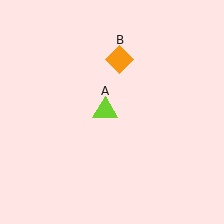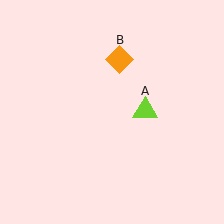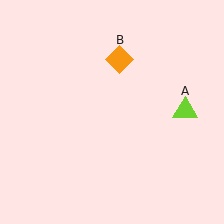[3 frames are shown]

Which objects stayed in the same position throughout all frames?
Orange diamond (object B) remained stationary.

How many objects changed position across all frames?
1 object changed position: lime triangle (object A).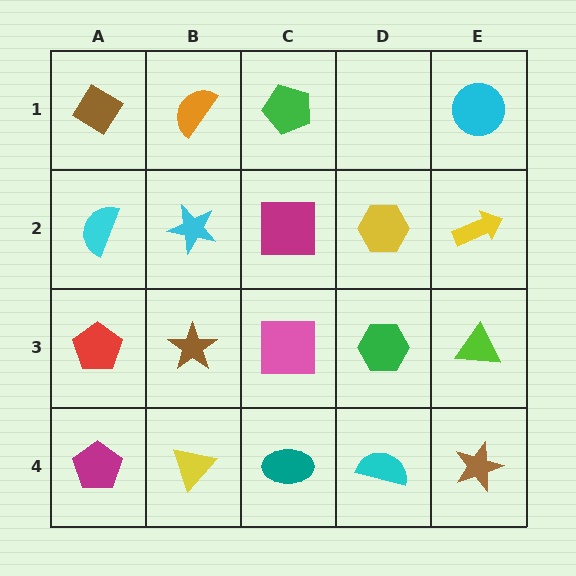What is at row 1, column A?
A brown diamond.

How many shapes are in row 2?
5 shapes.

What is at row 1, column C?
A green pentagon.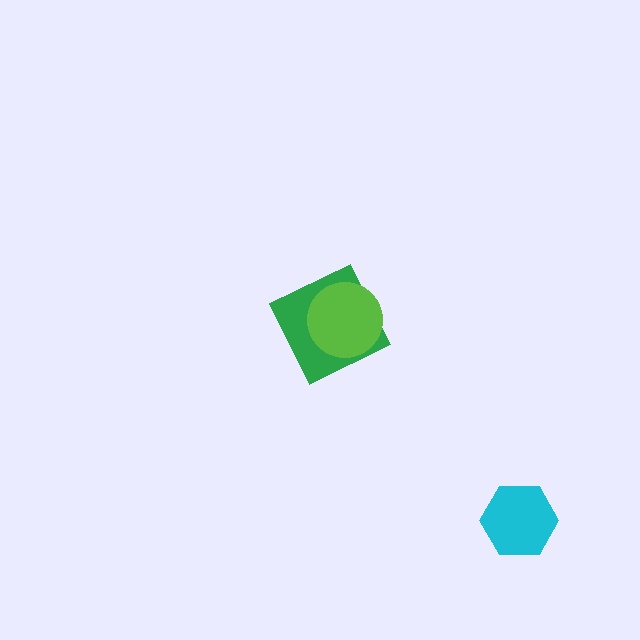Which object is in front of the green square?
The lime circle is in front of the green square.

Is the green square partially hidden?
Yes, it is partially covered by another shape.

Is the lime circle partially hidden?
No, no other shape covers it.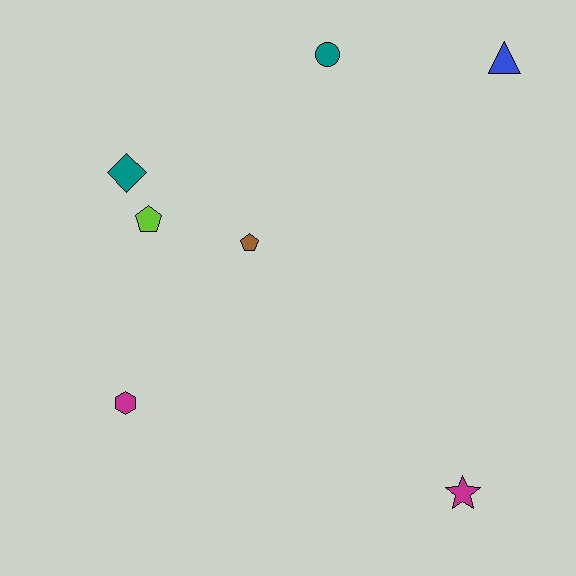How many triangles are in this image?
There is 1 triangle.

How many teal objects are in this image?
There are 2 teal objects.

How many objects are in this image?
There are 7 objects.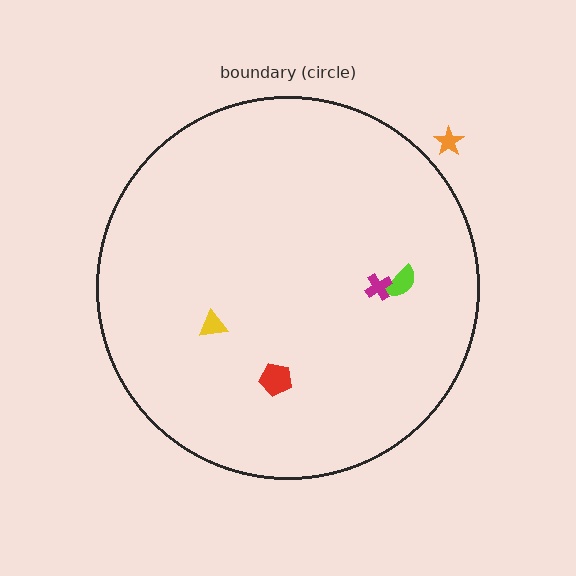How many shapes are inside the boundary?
4 inside, 1 outside.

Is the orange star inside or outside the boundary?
Outside.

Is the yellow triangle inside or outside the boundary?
Inside.